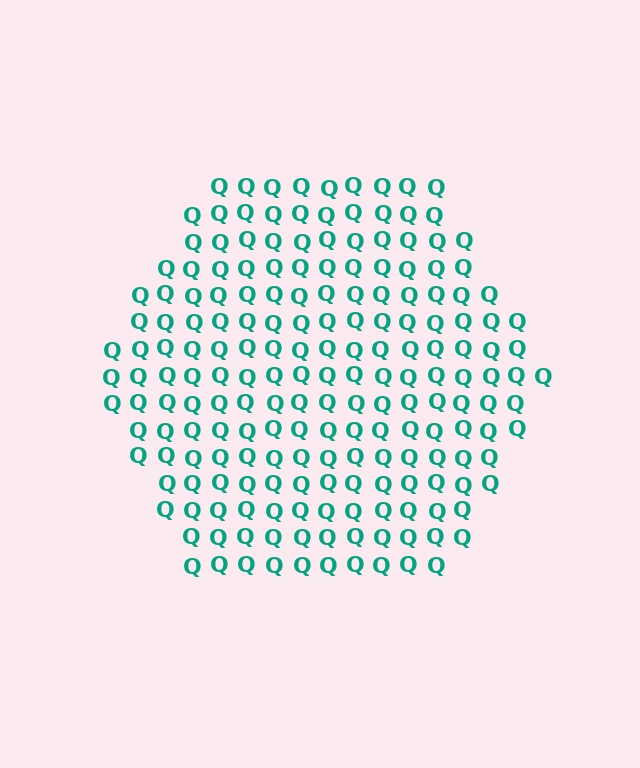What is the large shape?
The large shape is a hexagon.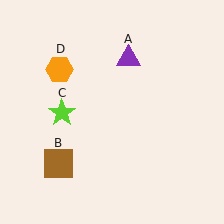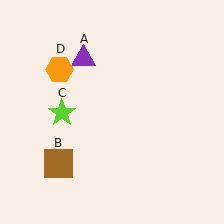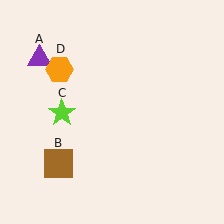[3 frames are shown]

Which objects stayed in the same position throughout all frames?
Brown square (object B) and lime star (object C) and orange hexagon (object D) remained stationary.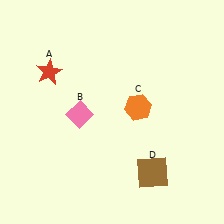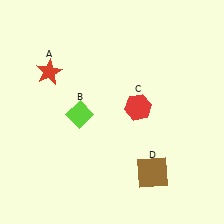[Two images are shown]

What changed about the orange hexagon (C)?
In Image 1, C is orange. In Image 2, it changed to red.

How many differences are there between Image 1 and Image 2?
There are 2 differences between the two images.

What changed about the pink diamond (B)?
In Image 1, B is pink. In Image 2, it changed to lime.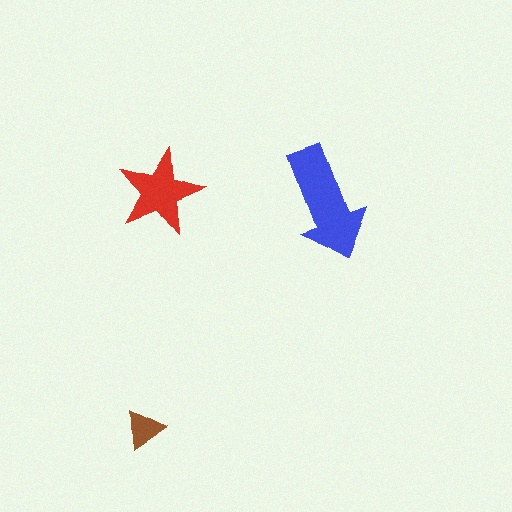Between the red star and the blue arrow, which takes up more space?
The blue arrow.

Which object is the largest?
The blue arrow.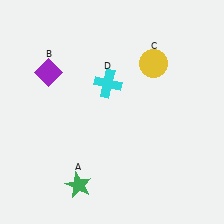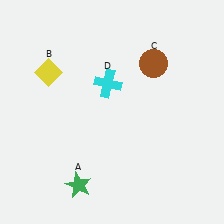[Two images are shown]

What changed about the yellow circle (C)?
In Image 1, C is yellow. In Image 2, it changed to brown.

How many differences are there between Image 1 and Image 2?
There are 2 differences between the two images.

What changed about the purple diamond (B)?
In Image 1, B is purple. In Image 2, it changed to yellow.